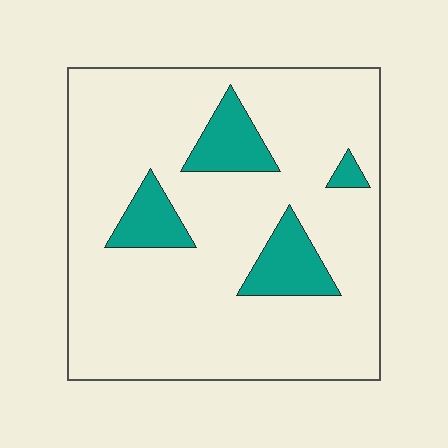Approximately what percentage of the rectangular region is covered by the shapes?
Approximately 15%.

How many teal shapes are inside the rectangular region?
4.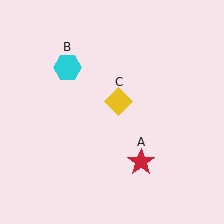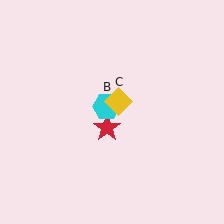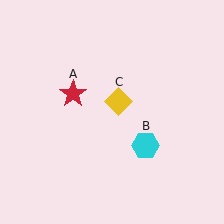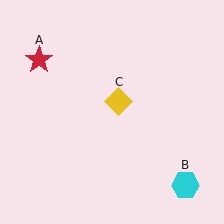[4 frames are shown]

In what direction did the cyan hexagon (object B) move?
The cyan hexagon (object B) moved down and to the right.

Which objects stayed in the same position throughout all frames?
Yellow diamond (object C) remained stationary.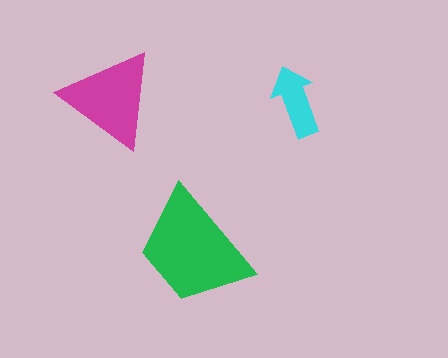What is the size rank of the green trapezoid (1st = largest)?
1st.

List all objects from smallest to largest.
The cyan arrow, the magenta triangle, the green trapezoid.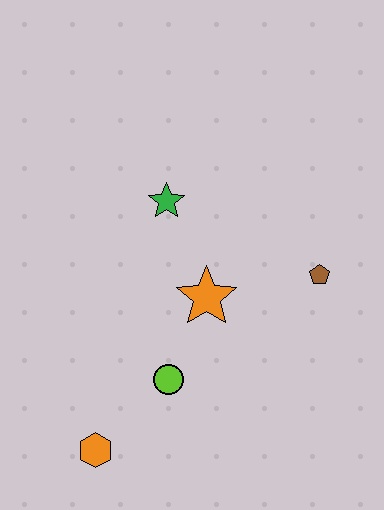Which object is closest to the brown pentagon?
The orange star is closest to the brown pentagon.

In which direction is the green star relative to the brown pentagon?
The green star is to the left of the brown pentagon.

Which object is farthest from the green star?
The orange hexagon is farthest from the green star.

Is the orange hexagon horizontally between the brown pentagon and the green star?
No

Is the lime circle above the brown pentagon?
No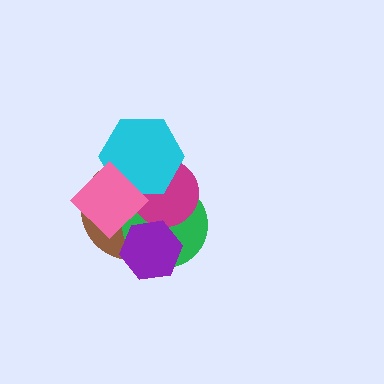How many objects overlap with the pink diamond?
4 objects overlap with the pink diamond.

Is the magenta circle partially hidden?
Yes, it is partially covered by another shape.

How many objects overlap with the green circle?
5 objects overlap with the green circle.